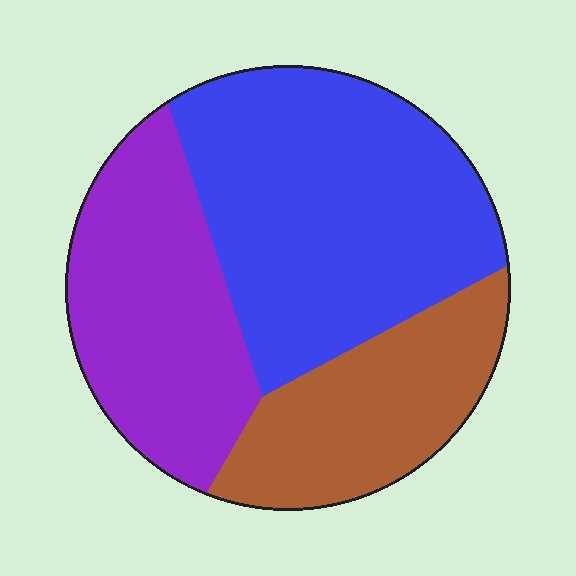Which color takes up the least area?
Brown, at roughly 25%.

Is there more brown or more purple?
Purple.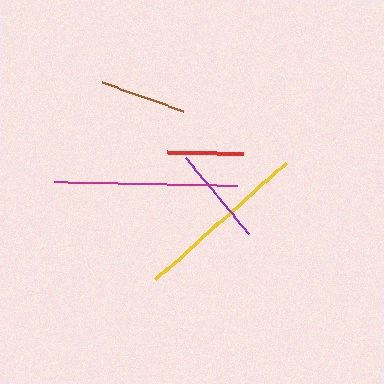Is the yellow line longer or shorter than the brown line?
The yellow line is longer than the brown line.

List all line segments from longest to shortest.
From longest to shortest: magenta, yellow, purple, brown, red.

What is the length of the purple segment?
The purple segment is approximately 99 pixels long.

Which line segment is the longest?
The magenta line is the longest at approximately 183 pixels.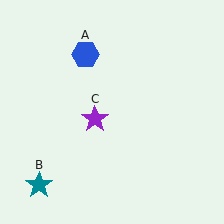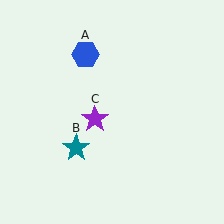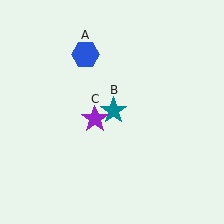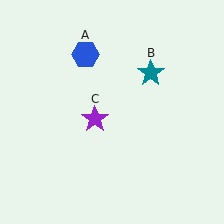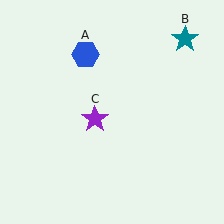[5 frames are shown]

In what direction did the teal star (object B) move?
The teal star (object B) moved up and to the right.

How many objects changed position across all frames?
1 object changed position: teal star (object B).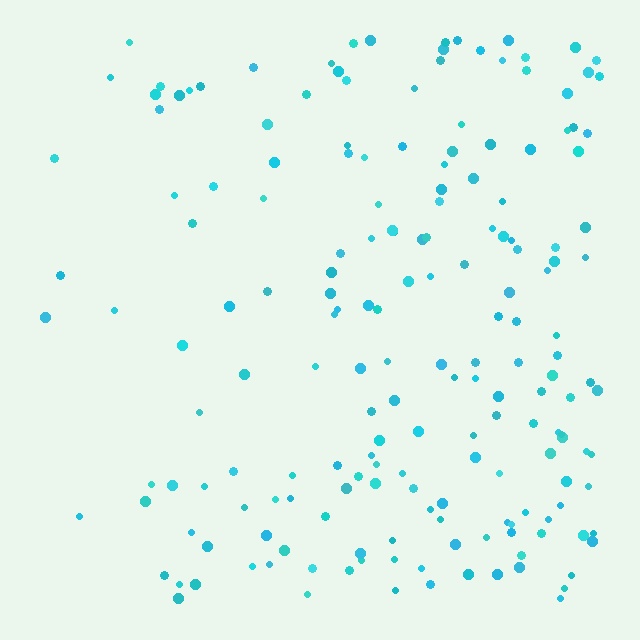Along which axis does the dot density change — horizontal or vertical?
Horizontal.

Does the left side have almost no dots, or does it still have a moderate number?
Still a moderate number, just noticeably fewer than the right.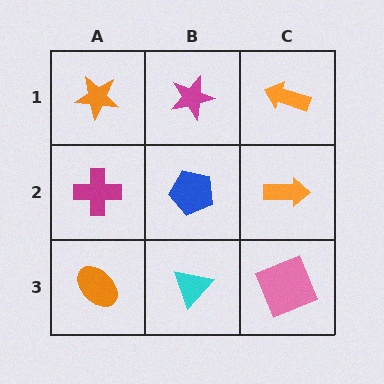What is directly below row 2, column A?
An orange ellipse.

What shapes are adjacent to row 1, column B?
A blue pentagon (row 2, column B), an orange star (row 1, column A), an orange arrow (row 1, column C).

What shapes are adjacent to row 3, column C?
An orange arrow (row 2, column C), a cyan triangle (row 3, column B).